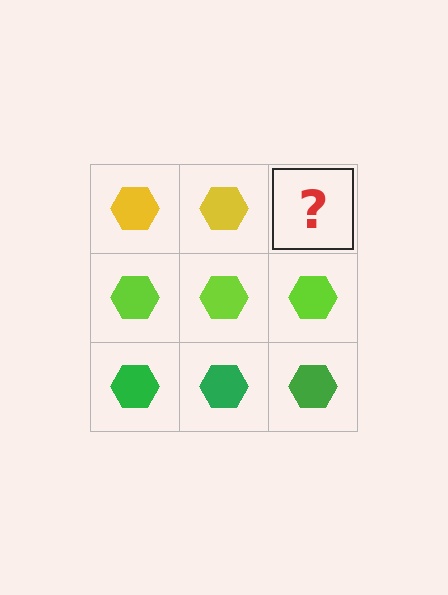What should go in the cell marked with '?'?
The missing cell should contain a yellow hexagon.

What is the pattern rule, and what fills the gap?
The rule is that each row has a consistent color. The gap should be filled with a yellow hexagon.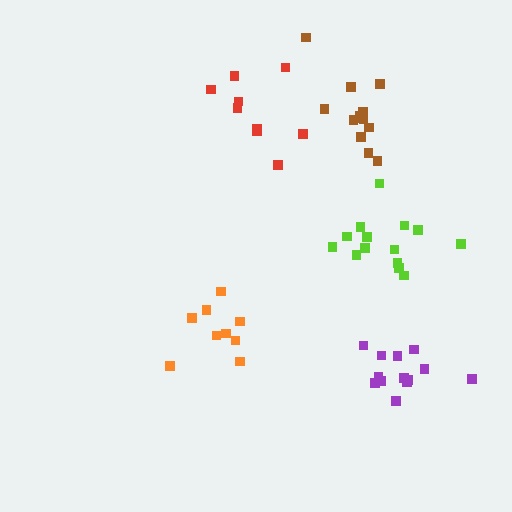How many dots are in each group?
Group 1: 9 dots, Group 2: 9 dots, Group 3: 13 dots, Group 4: 14 dots, Group 5: 14 dots (59 total).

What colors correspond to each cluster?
The clusters are colored: red, orange, purple, lime, brown.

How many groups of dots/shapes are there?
There are 5 groups.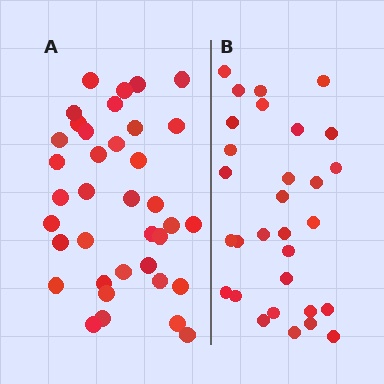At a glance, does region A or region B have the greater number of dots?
Region A (the left region) has more dots.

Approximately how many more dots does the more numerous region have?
Region A has roughly 8 or so more dots than region B.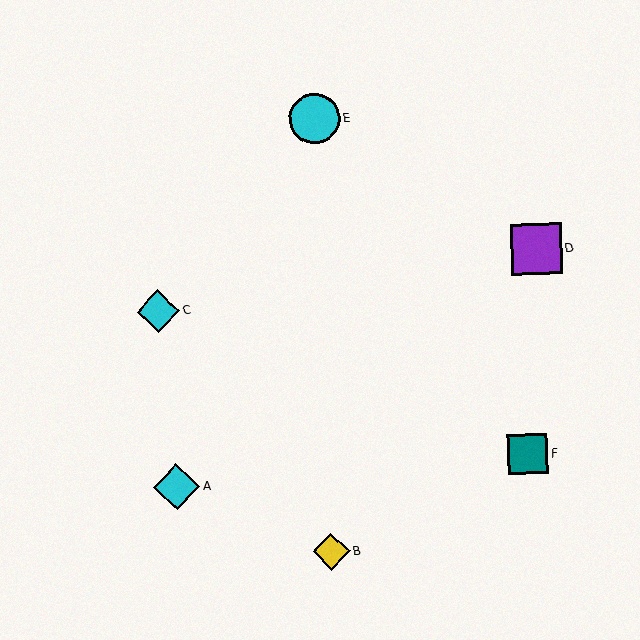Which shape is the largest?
The purple square (labeled D) is the largest.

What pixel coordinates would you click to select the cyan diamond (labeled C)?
Click at (158, 311) to select the cyan diamond C.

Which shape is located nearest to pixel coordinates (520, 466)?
The teal square (labeled F) at (528, 454) is nearest to that location.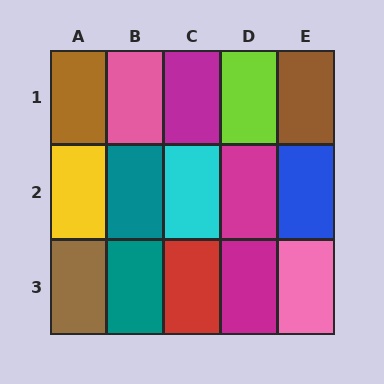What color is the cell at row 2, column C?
Cyan.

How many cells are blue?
1 cell is blue.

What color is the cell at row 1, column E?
Brown.